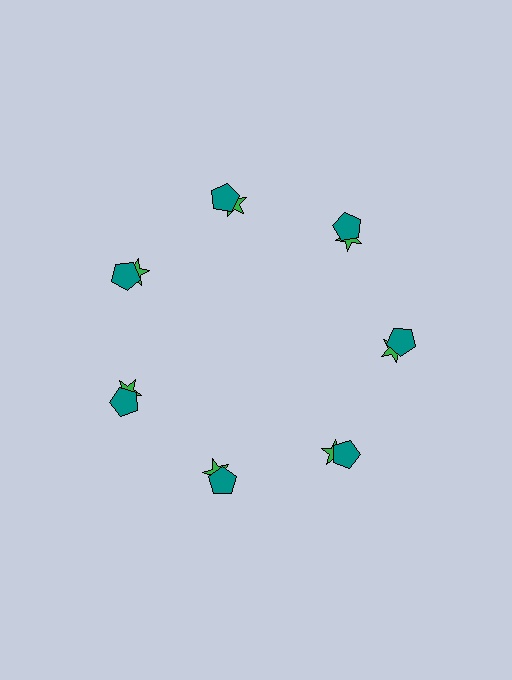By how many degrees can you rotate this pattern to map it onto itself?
The pattern maps onto itself every 51 degrees of rotation.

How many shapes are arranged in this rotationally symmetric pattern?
There are 14 shapes, arranged in 7 groups of 2.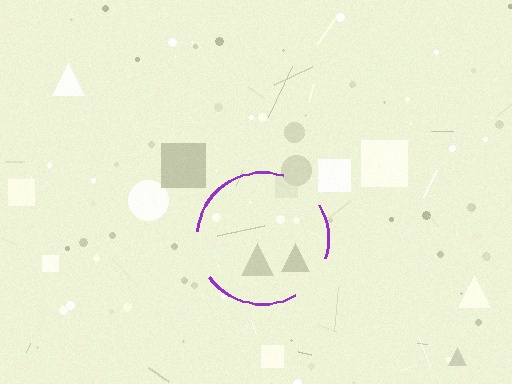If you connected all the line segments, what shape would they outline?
They would outline a circle.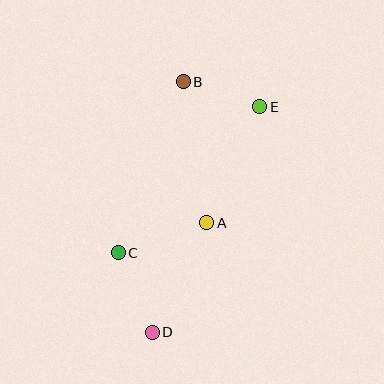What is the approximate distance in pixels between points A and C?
The distance between A and C is approximately 93 pixels.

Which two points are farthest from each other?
Points B and D are farthest from each other.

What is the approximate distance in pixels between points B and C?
The distance between B and C is approximately 183 pixels.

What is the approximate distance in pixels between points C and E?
The distance between C and E is approximately 204 pixels.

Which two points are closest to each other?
Points B and E are closest to each other.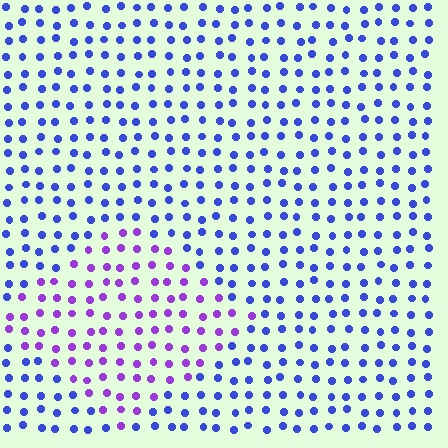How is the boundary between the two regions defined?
The boundary is defined purely by a slight shift in hue (about 43 degrees). Spacing, size, and orientation are identical on both sides.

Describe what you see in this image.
The image is filled with small blue elements in a uniform arrangement. A diamond-shaped region is visible where the elements are tinted to a slightly different hue, forming a subtle color boundary.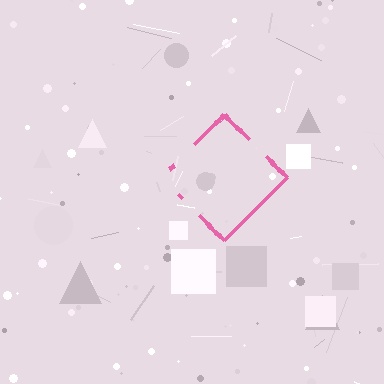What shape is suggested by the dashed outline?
The dashed outline suggests a diamond.